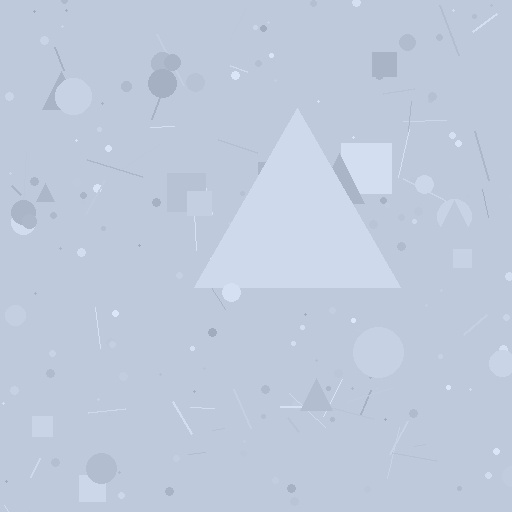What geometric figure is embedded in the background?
A triangle is embedded in the background.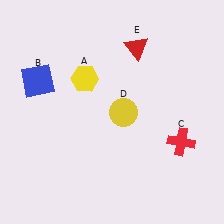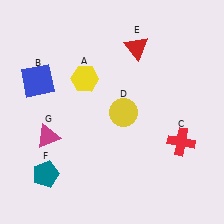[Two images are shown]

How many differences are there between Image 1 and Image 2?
There are 2 differences between the two images.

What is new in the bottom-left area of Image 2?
A magenta triangle (G) was added in the bottom-left area of Image 2.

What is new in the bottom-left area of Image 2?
A teal pentagon (F) was added in the bottom-left area of Image 2.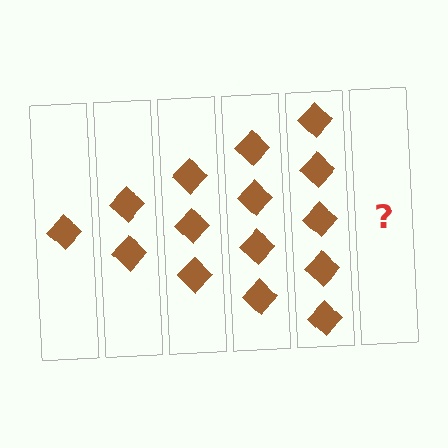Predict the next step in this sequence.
The next step is 6 diamonds.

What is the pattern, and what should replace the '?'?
The pattern is that each step adds one more diamond. The '?' should be 6 diamonds.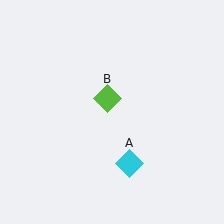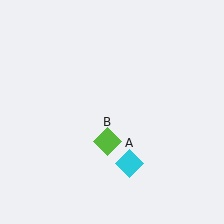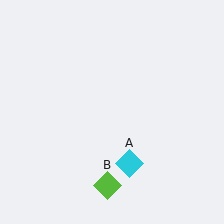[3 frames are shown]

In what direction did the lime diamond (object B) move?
The lime diamond (object B) moved down.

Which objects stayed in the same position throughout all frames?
Cyan diamond (object A) remained stationary.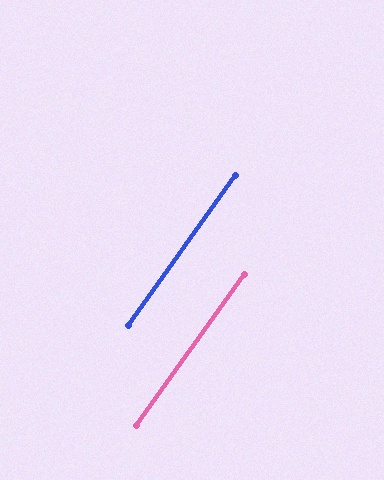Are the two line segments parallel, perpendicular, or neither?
Parallel — their directions differ by only 0.3°.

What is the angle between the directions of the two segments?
Approximately 0 degrees.